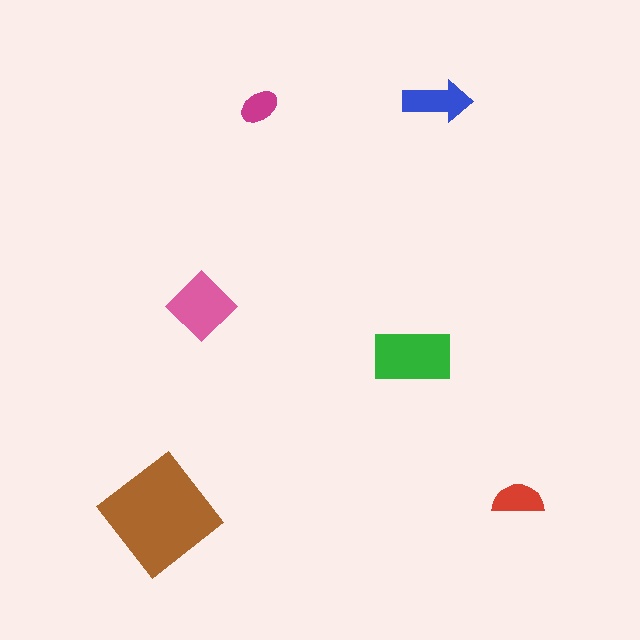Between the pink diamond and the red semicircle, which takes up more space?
The pink diamond.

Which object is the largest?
The brown diamond.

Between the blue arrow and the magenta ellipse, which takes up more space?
The blue arrow.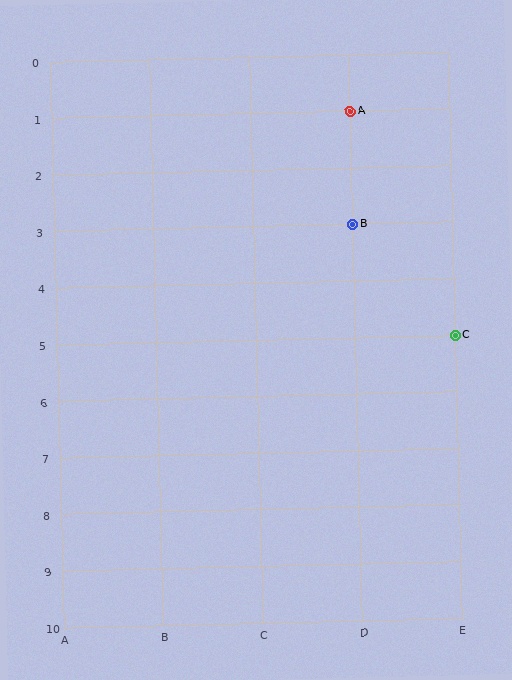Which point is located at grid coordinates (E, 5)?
Point C is at (E, 5).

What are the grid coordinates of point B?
Point B is at grid coordinates (D, 3).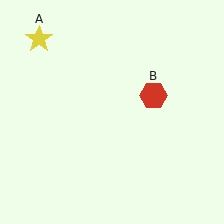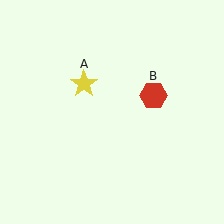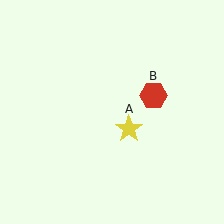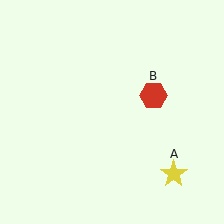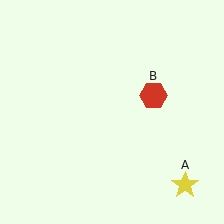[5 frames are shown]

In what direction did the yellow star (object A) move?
The yellow star (object A) moved down and to the right.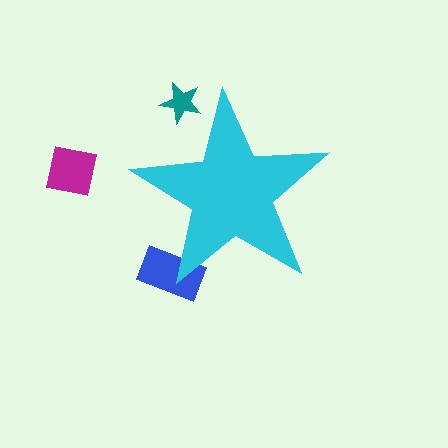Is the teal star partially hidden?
Yes, the teal star is partially hidden behind the cyan star.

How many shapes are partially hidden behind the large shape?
2 shapes are partially hidden.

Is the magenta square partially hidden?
No, the magenta square is fully visible.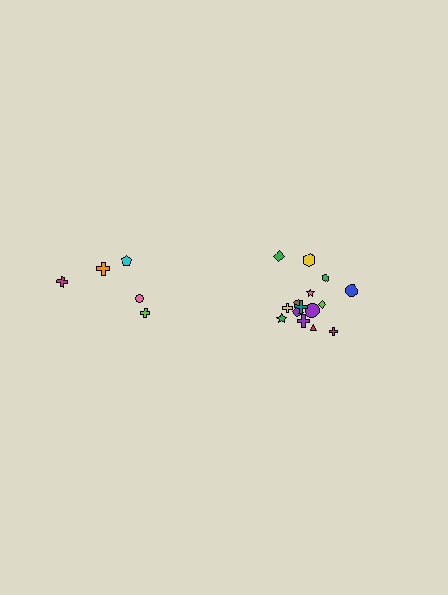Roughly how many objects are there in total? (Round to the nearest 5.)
Roughly 20 objects in total.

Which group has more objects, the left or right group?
The right group.